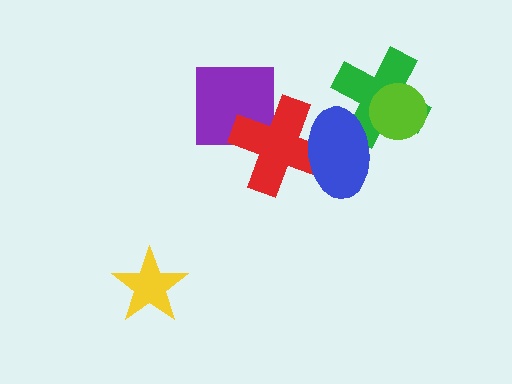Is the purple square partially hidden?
Yes, it is partially covered by another shape.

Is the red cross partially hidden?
Yes, it is partially covered by another shape.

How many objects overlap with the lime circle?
1 object overlaps with the lime circle.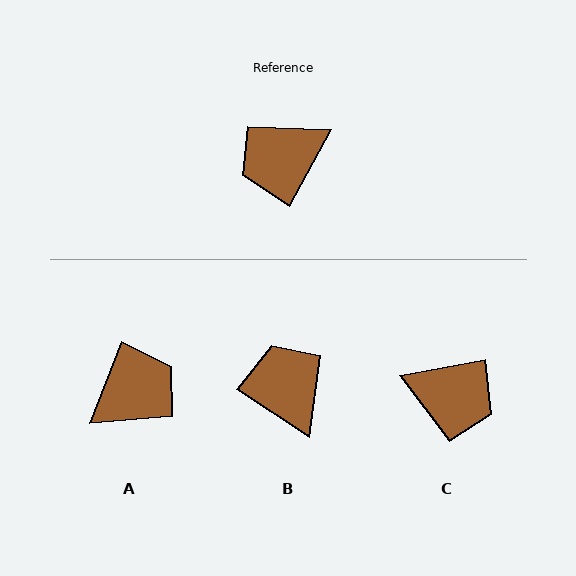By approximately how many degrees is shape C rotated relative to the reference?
Approximately 129 degrees counter-clockwise.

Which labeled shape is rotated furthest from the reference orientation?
A, about 173 degrees away.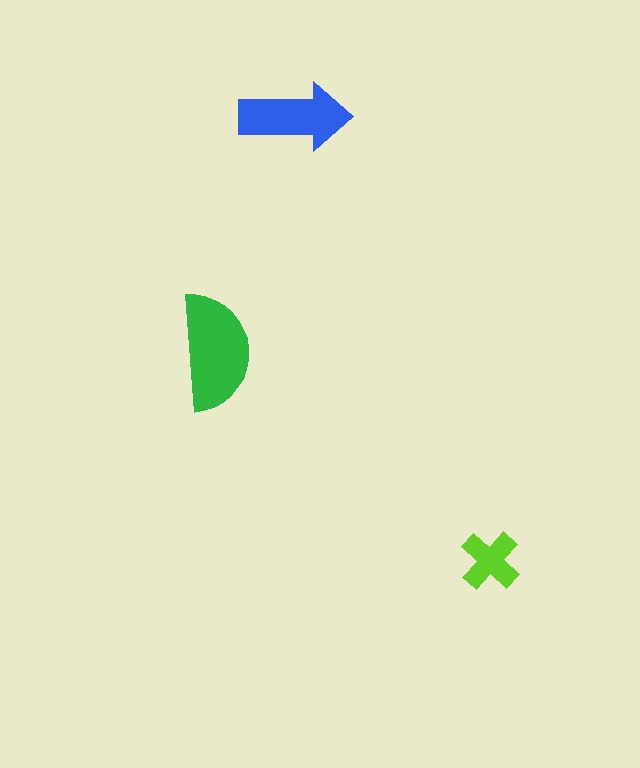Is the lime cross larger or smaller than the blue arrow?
Smaller.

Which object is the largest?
The green semicircle.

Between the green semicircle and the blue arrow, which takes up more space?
The green semicircle.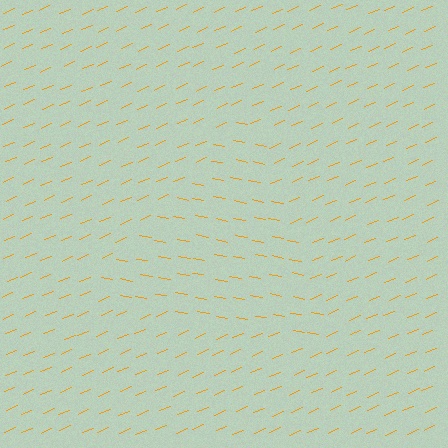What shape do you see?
I see a triangle.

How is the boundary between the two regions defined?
The boundary is defined purely by a change in line orientation (approximately 34 degrees difference). All lines are the same color and thickness.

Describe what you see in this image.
The image is filled with small orange line segments. A triangle region in the image has lines oriented differently from the surrounding lines, creating a visible texture boundary.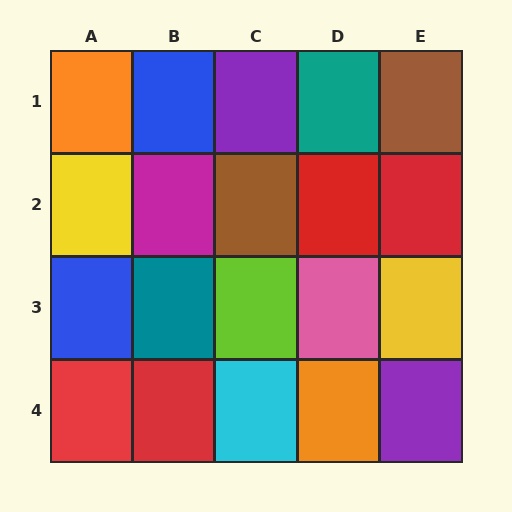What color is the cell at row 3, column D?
Pink.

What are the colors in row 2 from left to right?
Yellow, magenta, brown, red, red.